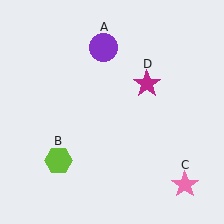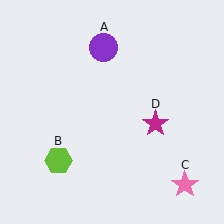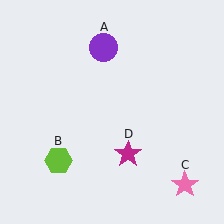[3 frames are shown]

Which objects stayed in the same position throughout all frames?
Purple circle (object A) and lime hexagon (object B) and pink star (object C) remained stationary.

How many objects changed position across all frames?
1 object changed position: magenta star (object D).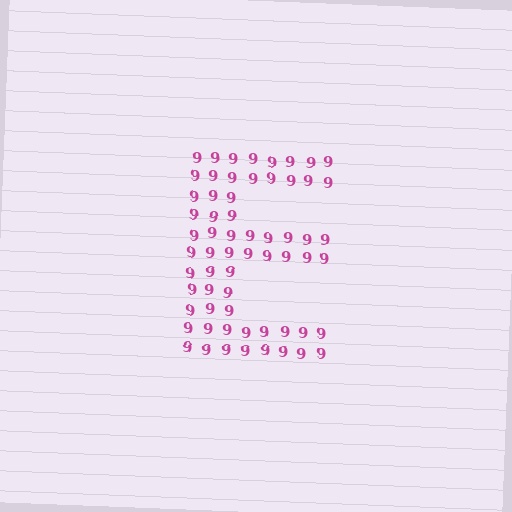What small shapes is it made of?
It is made of small digit 9's.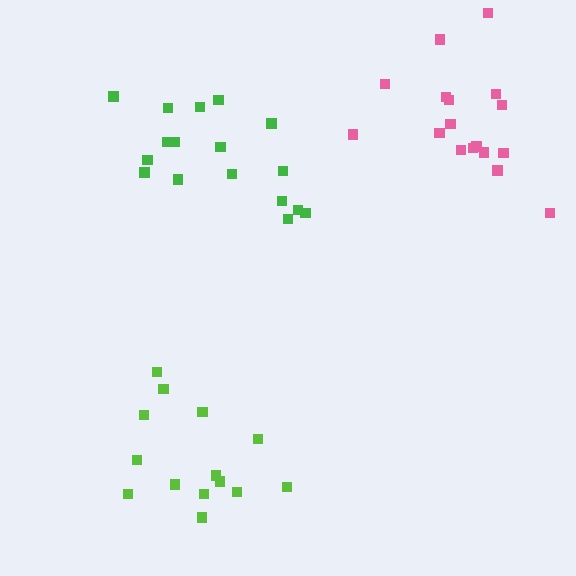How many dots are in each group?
Group 1: 17 dots, Group 2: 14 dots, Group 3: 17 dots (48 total).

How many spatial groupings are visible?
There are 3 spatial groupings.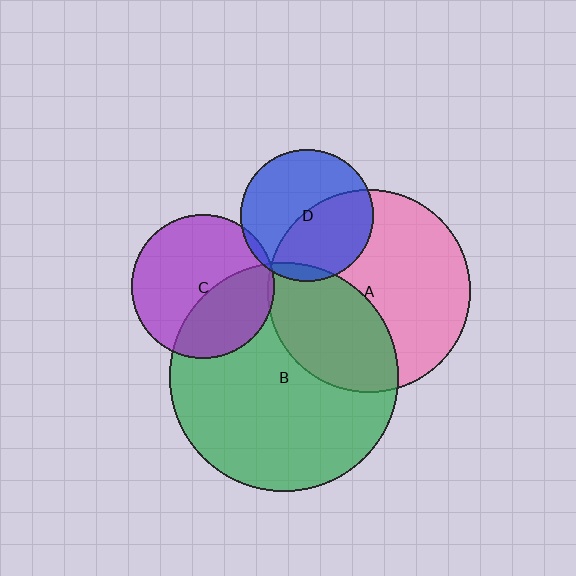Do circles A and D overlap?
Yes.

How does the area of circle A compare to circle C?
Approximately 2.0 times.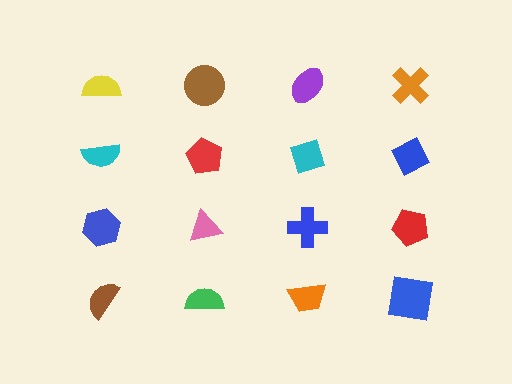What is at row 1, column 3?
A purple ellipse.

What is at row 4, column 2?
A green semicircle.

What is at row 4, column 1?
A brown semicircle.